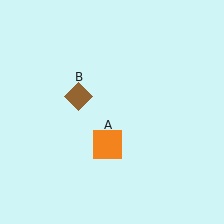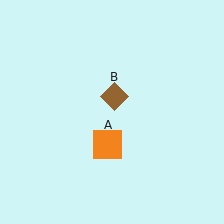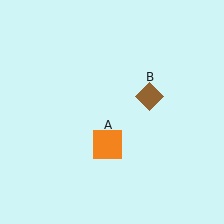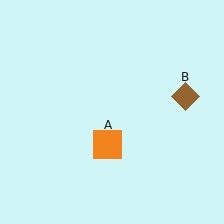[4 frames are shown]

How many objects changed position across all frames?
1 object changed position: brown diamond (object B).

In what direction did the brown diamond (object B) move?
The brown diamond (object B) moved right.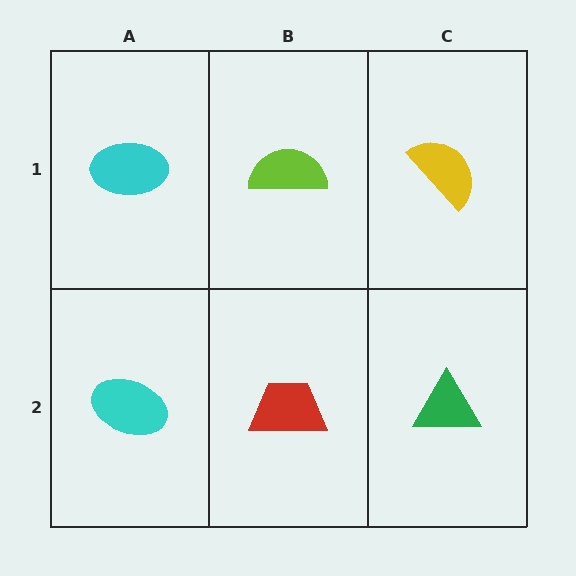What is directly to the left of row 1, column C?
A lime semicircle.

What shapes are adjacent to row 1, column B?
A red trapezoid (row 2, column B), a cyan ellipse (row 1, column A), a yellow semicircle (row 1, column C).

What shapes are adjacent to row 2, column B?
A lime semicircle (row 1, column B), a cyan ellipse (row 2, column A), a green triangle (row 2, column C).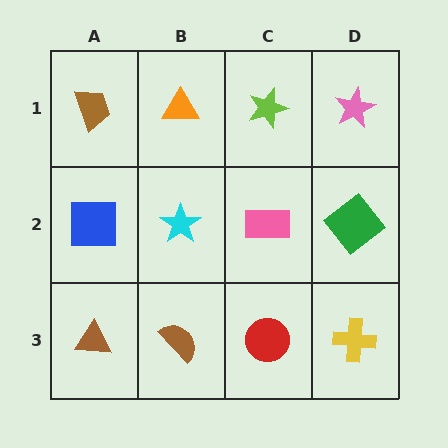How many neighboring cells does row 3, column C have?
3.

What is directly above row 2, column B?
An orange triangle.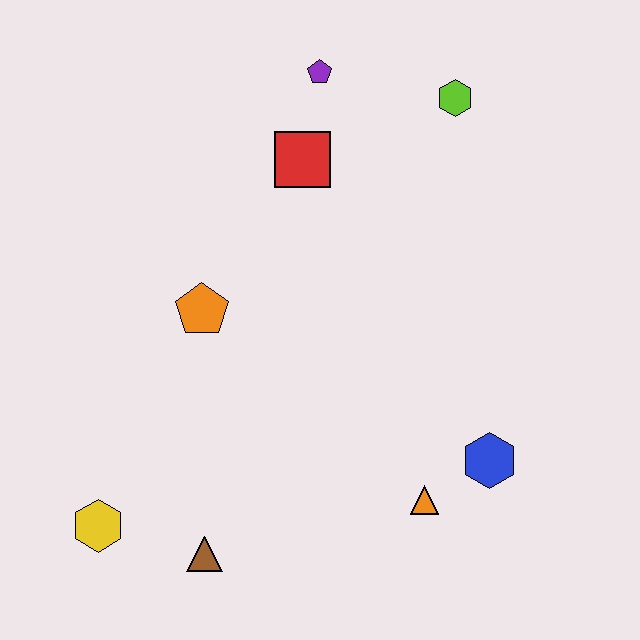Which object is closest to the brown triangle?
The yellow hexagon is closest to the brown triangle.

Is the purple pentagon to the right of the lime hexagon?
No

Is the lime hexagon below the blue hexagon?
No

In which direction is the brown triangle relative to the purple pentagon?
The brown triangle is below the purple pentagon.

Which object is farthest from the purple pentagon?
The yellow hexagon is farthest from the purple pentagon.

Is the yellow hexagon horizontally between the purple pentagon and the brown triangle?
No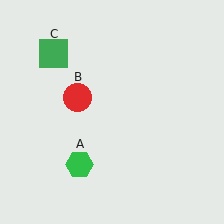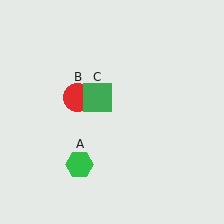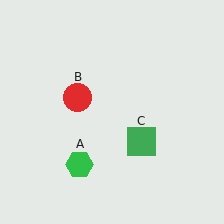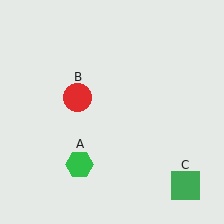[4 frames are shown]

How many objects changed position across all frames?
1 object changed position: green square (object C).